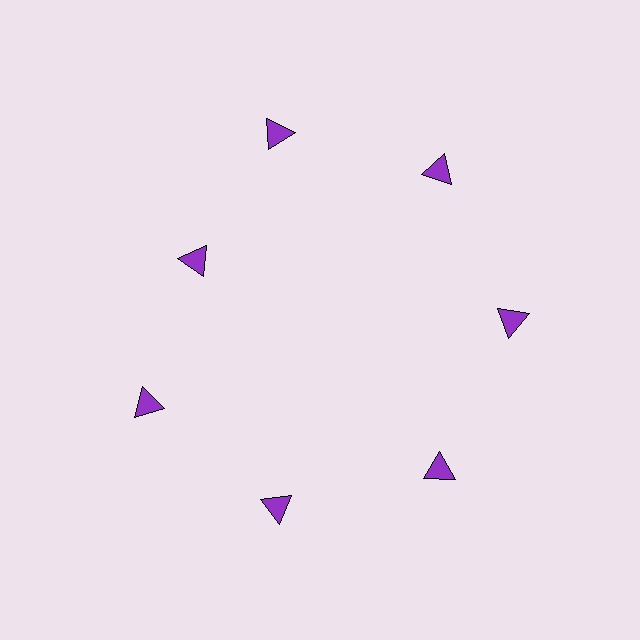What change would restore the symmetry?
The symmetry would be restored by moving it outward, back onto the ring so that all 7 triangles sit at equal angles and equal distance from the center.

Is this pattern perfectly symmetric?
No. The 7 purple triangles are arranged in a ring, but one element near the 10 o'clock position is pulled inward toward the center, breaking the 7-fold rotational symmetry.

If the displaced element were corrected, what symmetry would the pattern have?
It would have 7-fold rotational symmetry — the pattern would map onto itself every 51 degrees.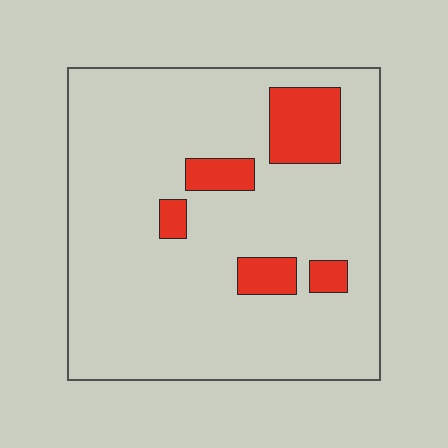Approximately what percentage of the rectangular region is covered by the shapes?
Approximately 15%.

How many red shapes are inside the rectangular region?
5.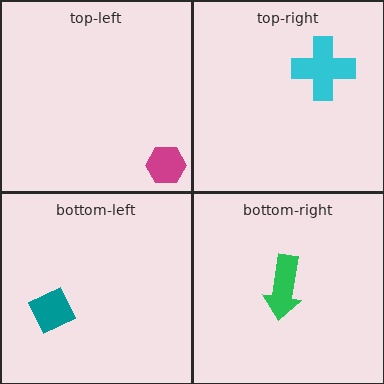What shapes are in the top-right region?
The cyan cross.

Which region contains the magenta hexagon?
The top-left region.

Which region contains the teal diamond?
The bottom-left region.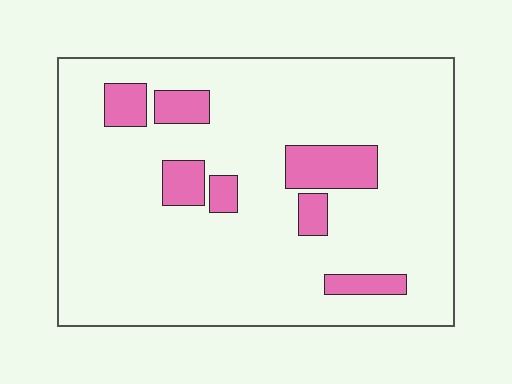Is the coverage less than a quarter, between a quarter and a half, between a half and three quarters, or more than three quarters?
Less than a quarter.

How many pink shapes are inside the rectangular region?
7.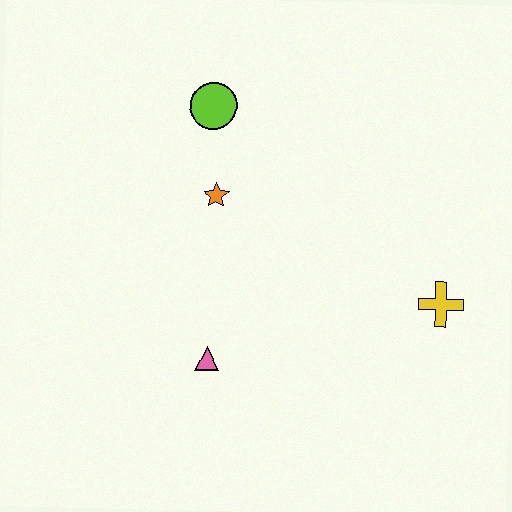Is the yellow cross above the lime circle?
No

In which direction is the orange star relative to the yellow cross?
The orange star is to the left of the yellow cross.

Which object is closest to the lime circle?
The orange star is closest to the lime circle.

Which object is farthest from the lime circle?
The yellow cross is farthest from the lime circle.